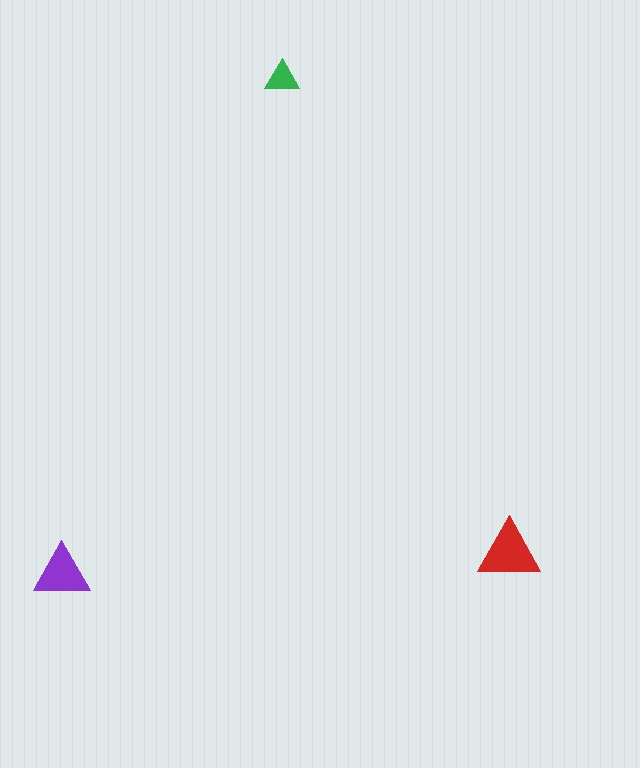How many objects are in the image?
There are 3 objects in the image.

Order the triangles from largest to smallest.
the red one, the purple one, the green one.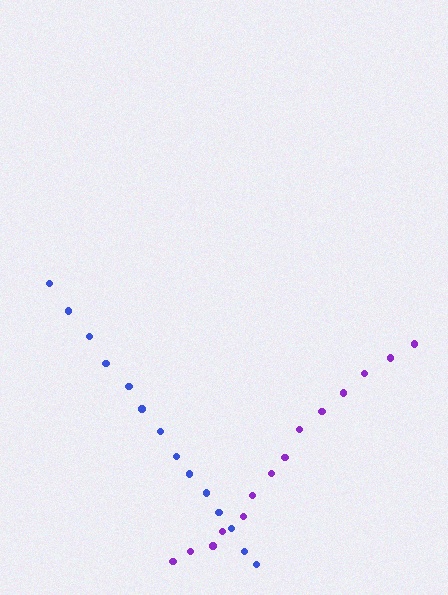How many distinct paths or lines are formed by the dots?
There are 2 distinct paths.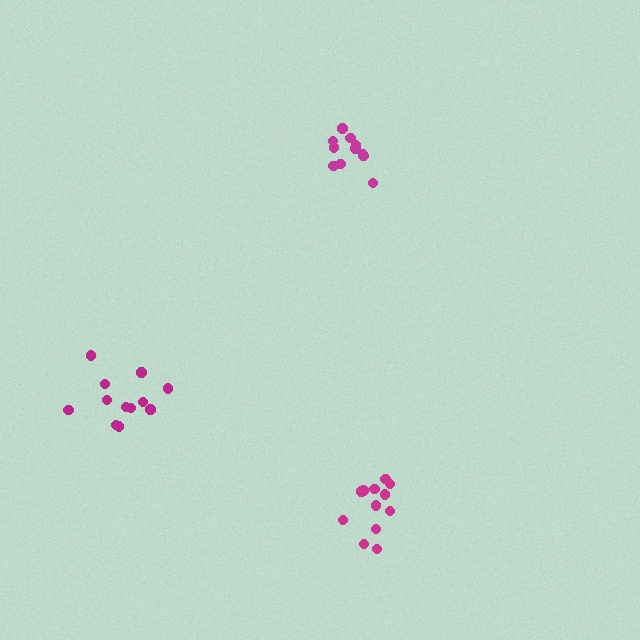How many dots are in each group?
Group 1: 12 dots, Group 2: 12 dots, Group 3: 11 dots (35 total).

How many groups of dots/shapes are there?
There are 3 groups.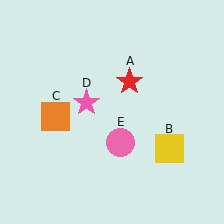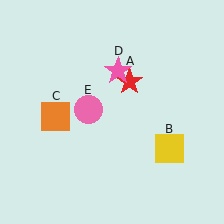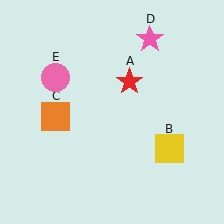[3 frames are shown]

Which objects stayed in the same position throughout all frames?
Red star (object A) and yellow square (object B) and orange square (object C) remained stationary.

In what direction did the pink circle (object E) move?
The pink circle (object E) moved up and to the left.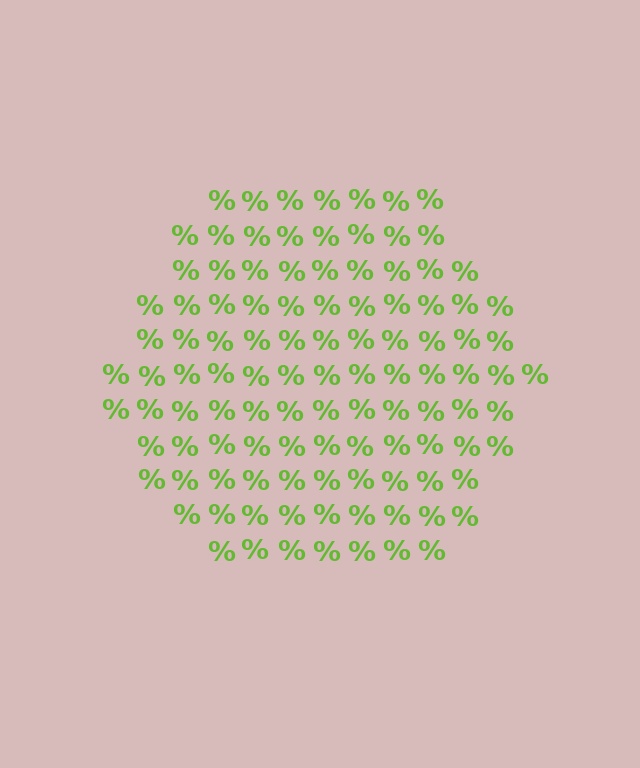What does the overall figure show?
The overall figure shows a hexagon.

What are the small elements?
The small elements are percent signs.